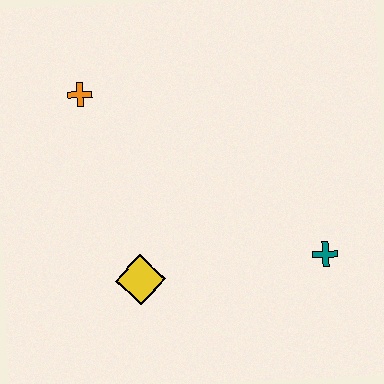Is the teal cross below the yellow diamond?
No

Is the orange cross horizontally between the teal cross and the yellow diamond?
No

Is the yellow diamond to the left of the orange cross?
No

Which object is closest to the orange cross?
The yellow diamond is closest to the orange cross.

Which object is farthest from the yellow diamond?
The orange cross is farthest from the yellow diamond.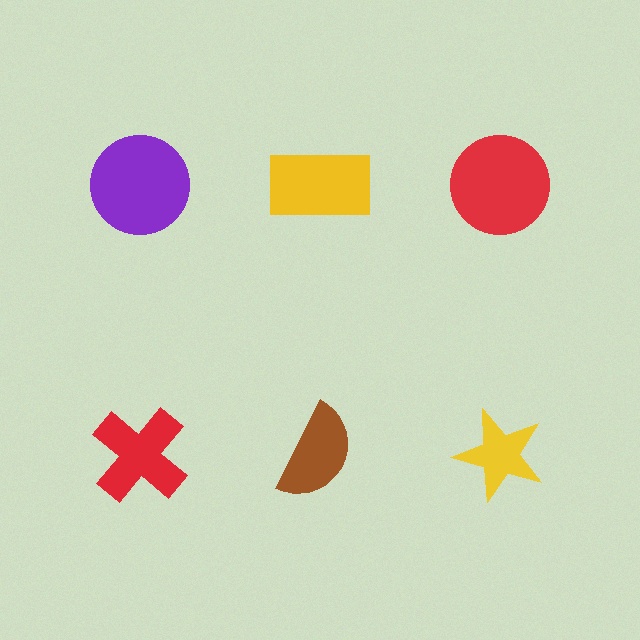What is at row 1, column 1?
A purple circle.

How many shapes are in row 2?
3 shapes.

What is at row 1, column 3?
A red circle.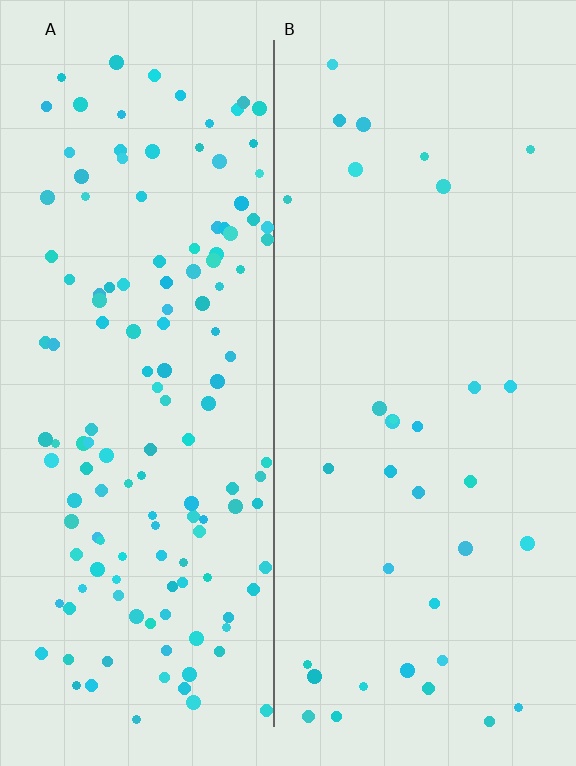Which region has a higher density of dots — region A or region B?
A (the left).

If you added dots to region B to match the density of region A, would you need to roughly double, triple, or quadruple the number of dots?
Approximately quadruple.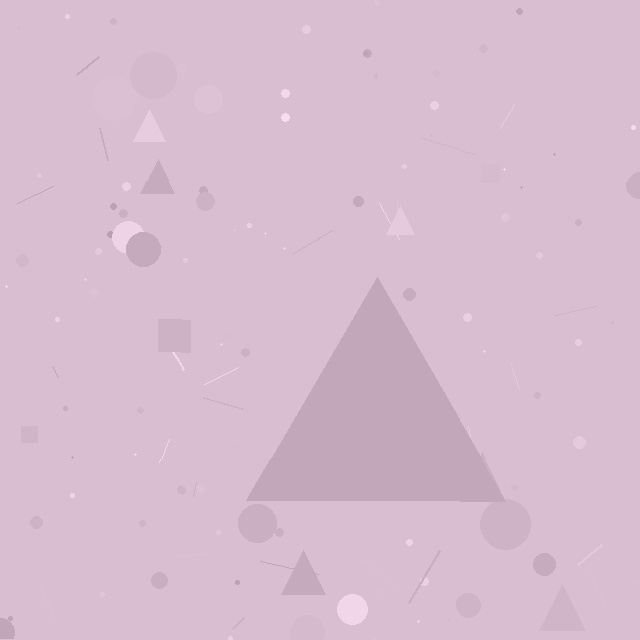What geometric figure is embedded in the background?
A triangle is embedded in the background.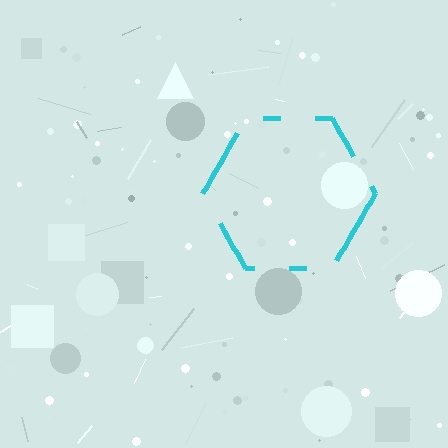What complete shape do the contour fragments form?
The contour fragments form a hexagon.